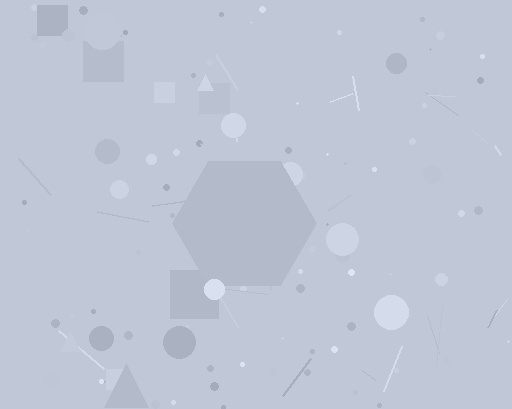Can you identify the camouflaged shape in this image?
The camouflaged shape is a hexagon.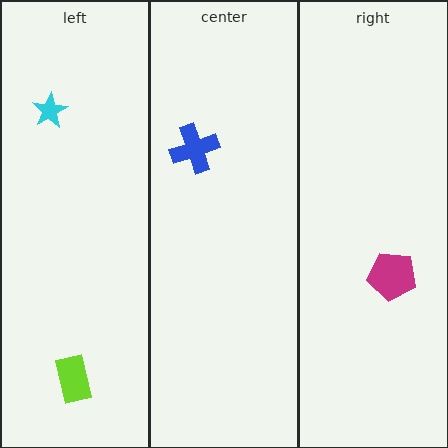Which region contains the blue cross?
The center region.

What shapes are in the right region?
The magenta pentagon.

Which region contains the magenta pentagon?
The right region.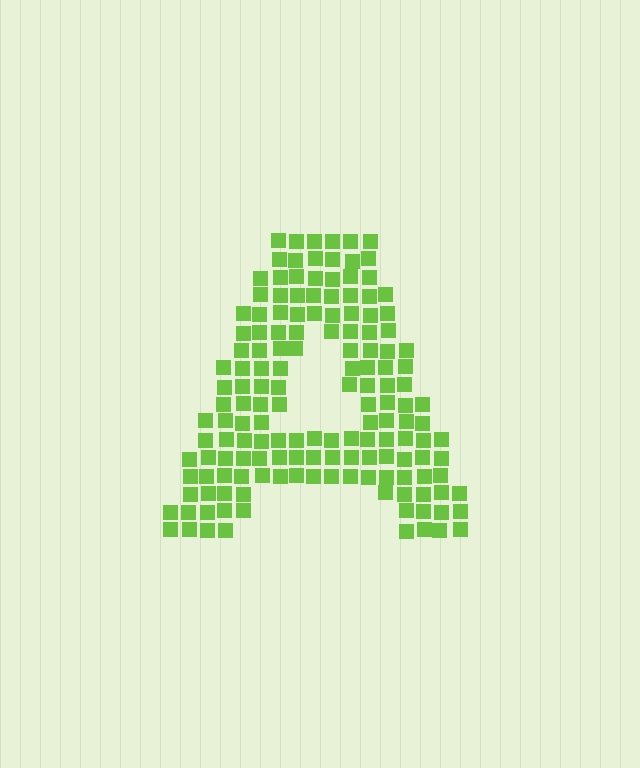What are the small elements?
The small elements are squares.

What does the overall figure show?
The overall figure shows the letter A.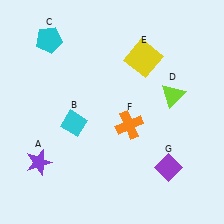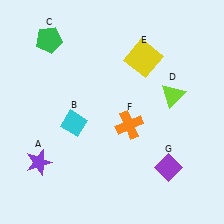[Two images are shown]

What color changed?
The pentagon (C) changed from cyan in Image 1 to green in Image 2.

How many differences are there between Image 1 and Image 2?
There is 1 difference between the two images.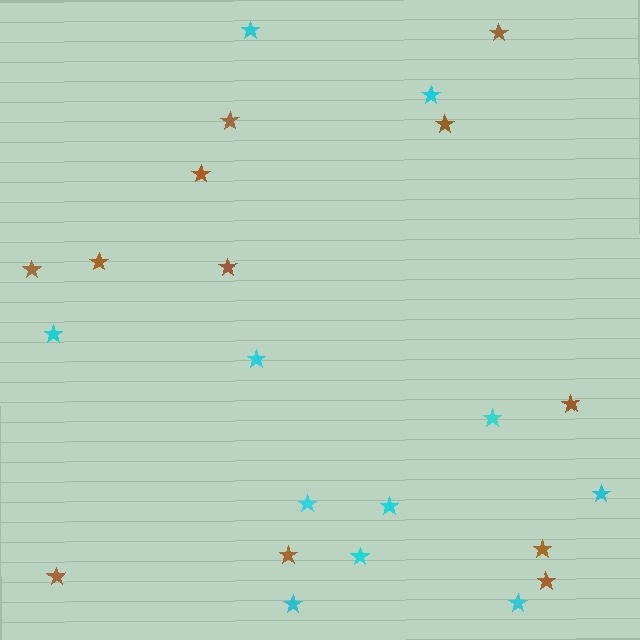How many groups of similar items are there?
There are 2 groups: one group of brown stars (12) and one group of cyan stars (11).